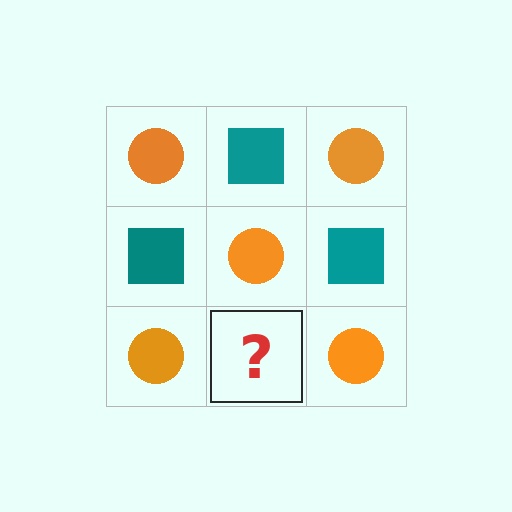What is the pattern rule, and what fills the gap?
The rule is that it alternates orange circle and teal square in a checkerboard pattern. The gap should be filled with a teal square.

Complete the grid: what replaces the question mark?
The question mark should be replaced with a teal square.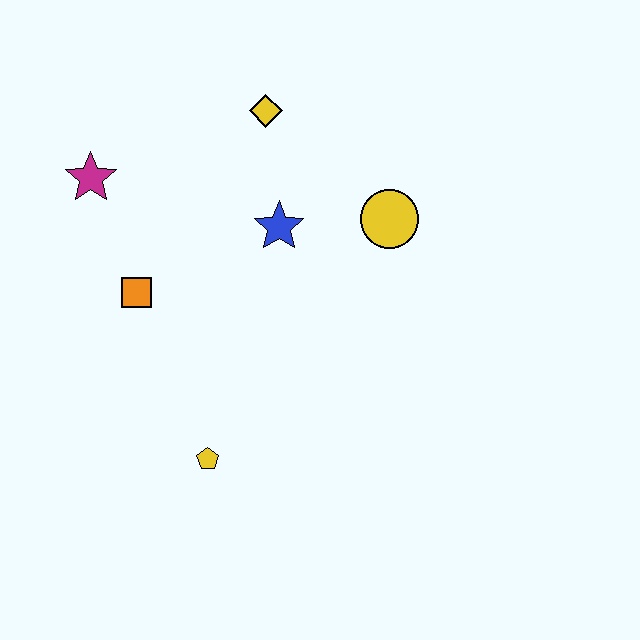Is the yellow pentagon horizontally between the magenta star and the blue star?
Yes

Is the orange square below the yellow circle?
Yes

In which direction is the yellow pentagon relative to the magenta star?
The yellow pentagon is below the magenta star.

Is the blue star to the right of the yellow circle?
No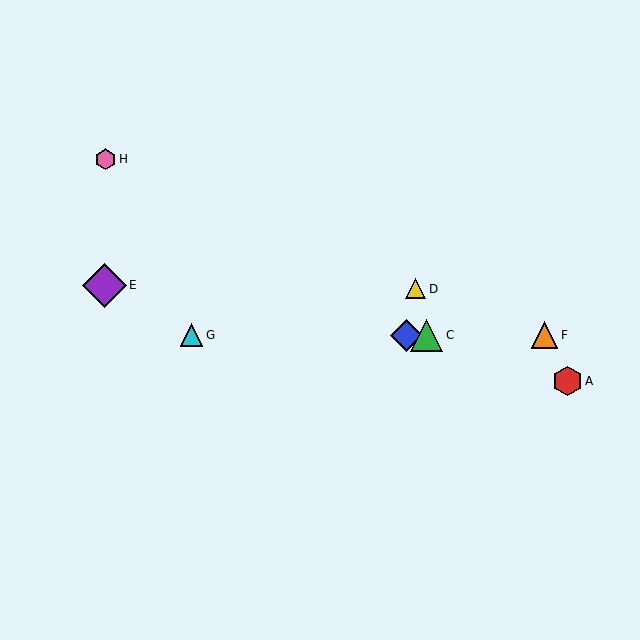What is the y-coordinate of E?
Object E is at y≈285.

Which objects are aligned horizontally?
Objects B, C, F, G are aligned horizontally.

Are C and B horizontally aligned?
Yes, both are at y≈335.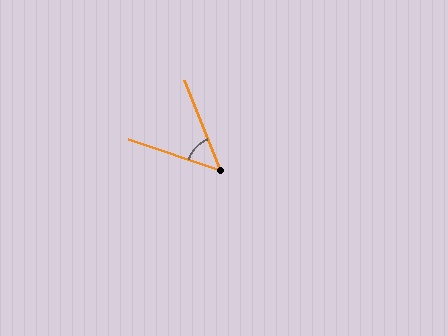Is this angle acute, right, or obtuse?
It is acute.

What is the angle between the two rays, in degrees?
Approximately 50 degrees.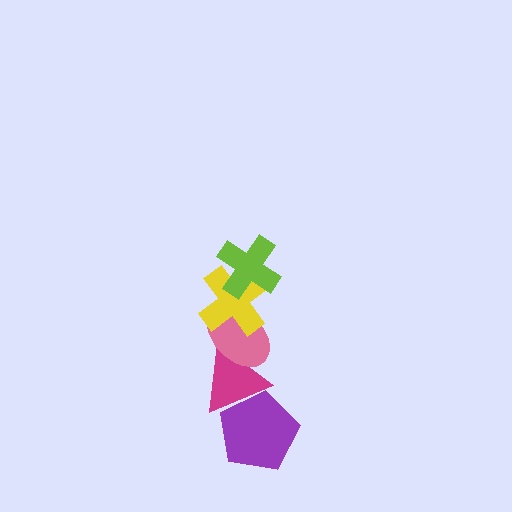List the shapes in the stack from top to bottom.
From top to bottom: the lime cross, the yellow cross, the pink ellipse, the magenta triangle, the purple pentagon.